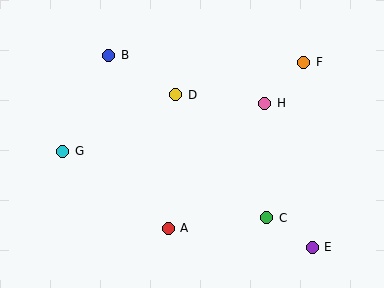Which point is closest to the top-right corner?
Point F is closest to the top-right corner.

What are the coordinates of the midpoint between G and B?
The midpoint between G and B is at (86, 103).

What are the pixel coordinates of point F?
Point F is at (303, 62).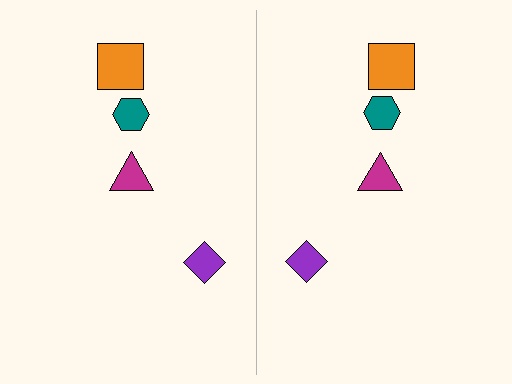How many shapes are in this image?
There are 8 shapes in this image.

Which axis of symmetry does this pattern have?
The pattern has a vertical axis of symmetry running through the center of the image.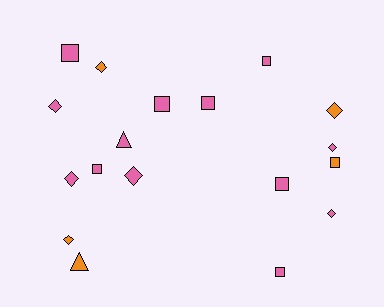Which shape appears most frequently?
Square, with 8 objects.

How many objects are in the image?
There are 18 objects.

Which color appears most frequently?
Pink, with 13 objects.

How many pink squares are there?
There are 7 pink squares.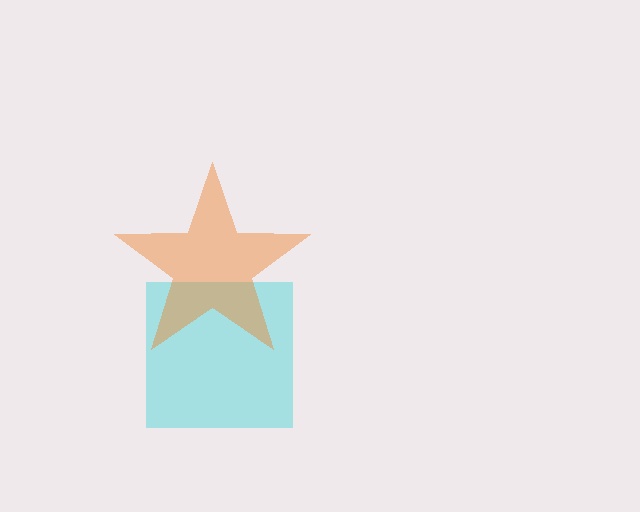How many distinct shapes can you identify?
There are 2 distinct shapes: a cyan square, an orange star.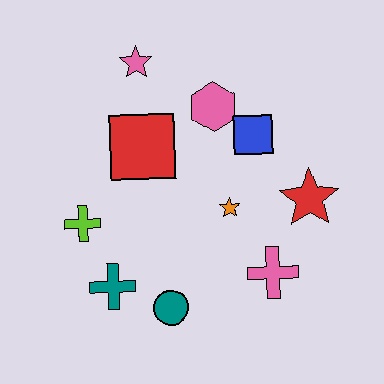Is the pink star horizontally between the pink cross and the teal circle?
No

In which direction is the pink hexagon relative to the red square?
The pink hexagon is to the right of the red square.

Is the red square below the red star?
No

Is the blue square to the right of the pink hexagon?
Yes